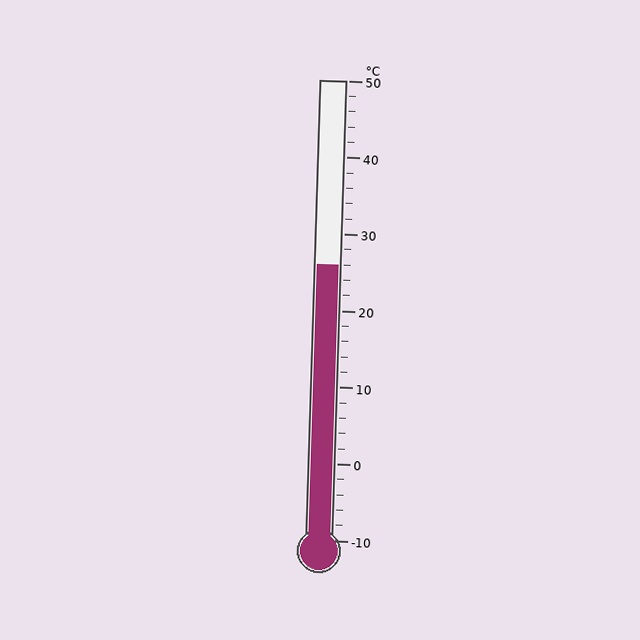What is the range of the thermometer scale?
The thermometer scale ranges from -10°C to 50°C.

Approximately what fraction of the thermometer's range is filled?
The thermometer is filled to approximately 60% of its range.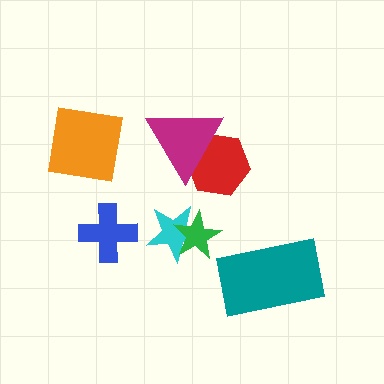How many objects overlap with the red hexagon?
1 object overlaps with the red hexagon.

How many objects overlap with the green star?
1 object overlaps with the green star.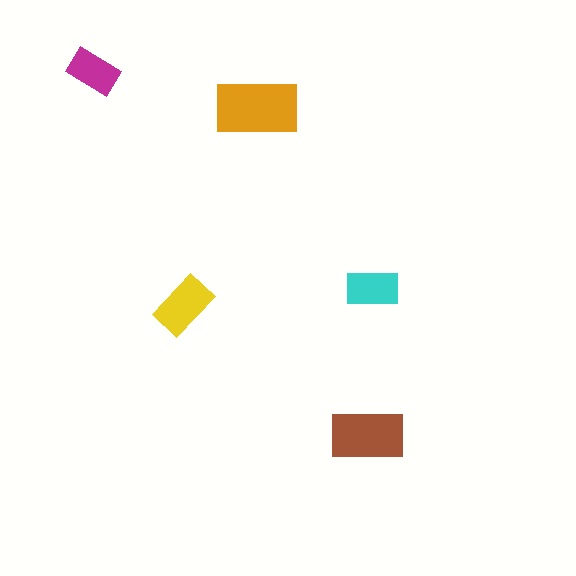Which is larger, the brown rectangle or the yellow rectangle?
The brown one.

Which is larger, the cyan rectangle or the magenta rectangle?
The cyan one.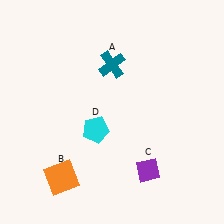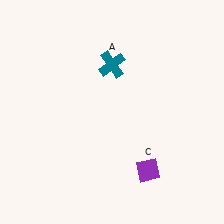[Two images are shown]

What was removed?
The cyan pentagon (D), the orange square (B) were removed in Image 2.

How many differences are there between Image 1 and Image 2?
There are 2 differences between the two images.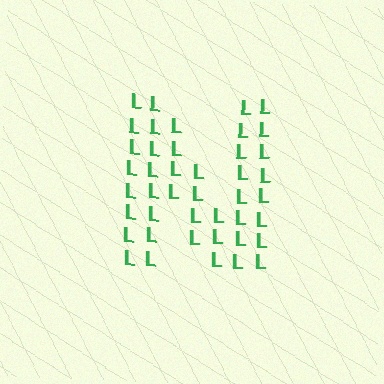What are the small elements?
The small elements are letter L's.